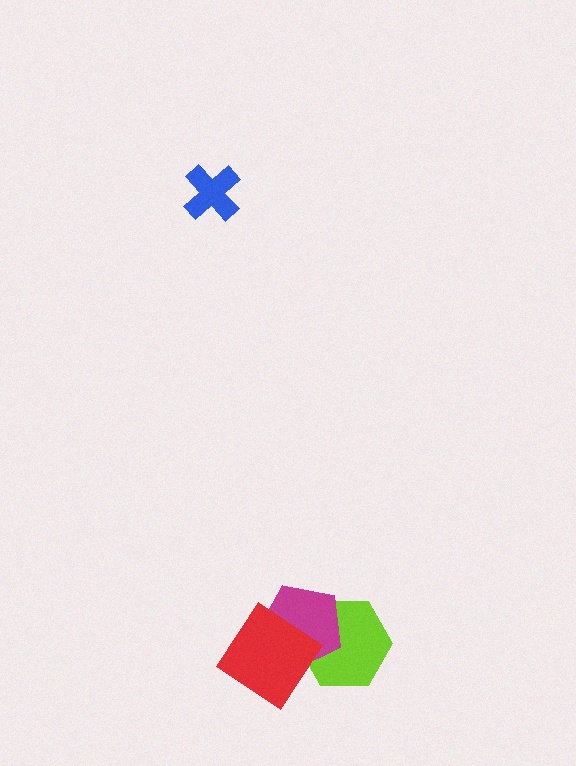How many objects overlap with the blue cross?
0 objects overlap with the blue cross.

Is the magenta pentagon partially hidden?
Yes, it is partially covered by another shape.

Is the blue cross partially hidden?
No, no other shape covers it.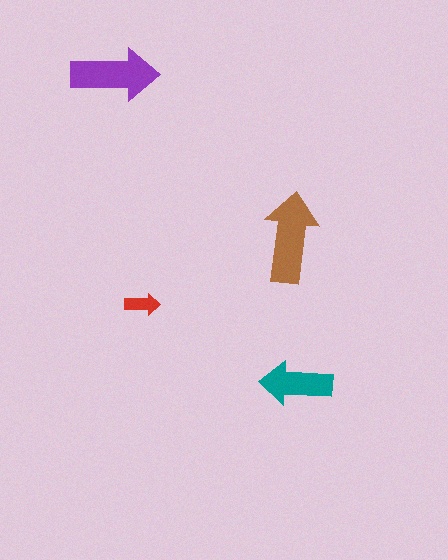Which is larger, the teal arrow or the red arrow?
The teal one.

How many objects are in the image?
There are 4 objects in the image.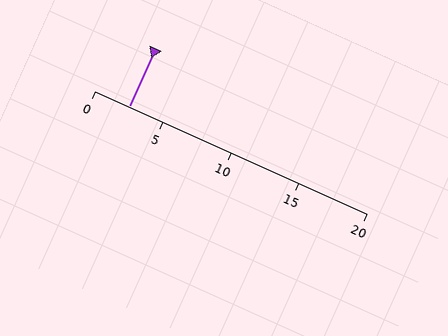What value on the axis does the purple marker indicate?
The marker indicates approximately 2.5.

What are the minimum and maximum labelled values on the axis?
The axis runs from 0 to 20.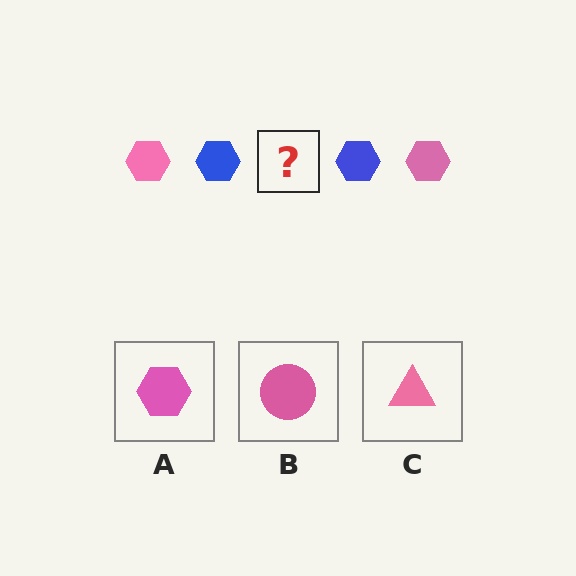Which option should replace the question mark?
Option A.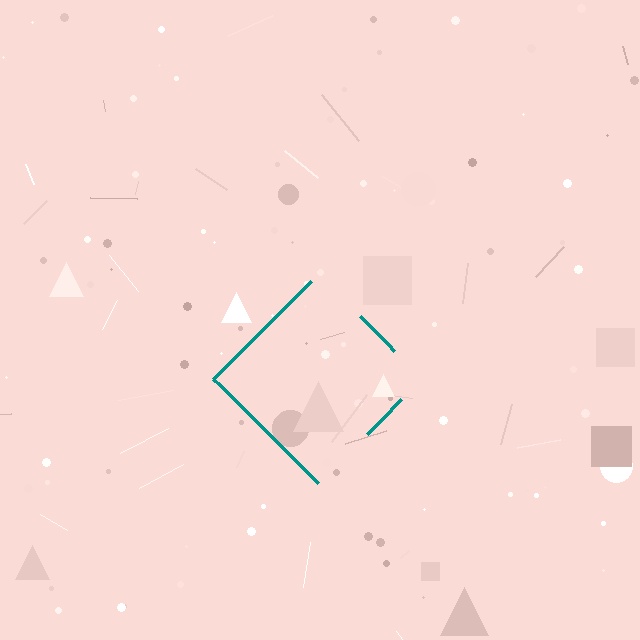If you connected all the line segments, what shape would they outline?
They would outline a diamond.